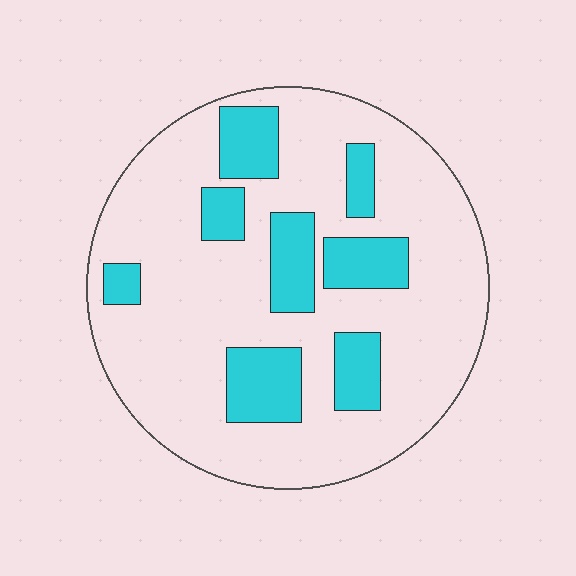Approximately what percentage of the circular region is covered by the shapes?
Approximately 25%.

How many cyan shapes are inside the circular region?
8.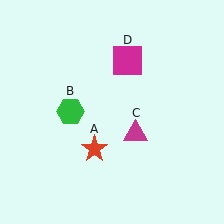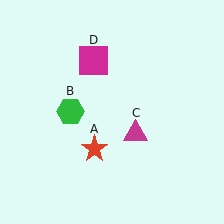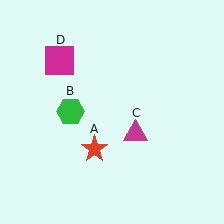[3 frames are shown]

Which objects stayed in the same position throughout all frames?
Red star (object A) and green hexagon (object B) and magenta triangle (object C) remained stationary.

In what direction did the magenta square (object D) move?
The magenta square (object D) moved left.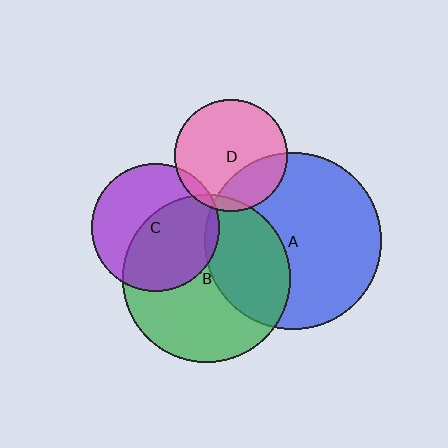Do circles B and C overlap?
Yes.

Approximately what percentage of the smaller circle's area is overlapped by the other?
Approximately 50%.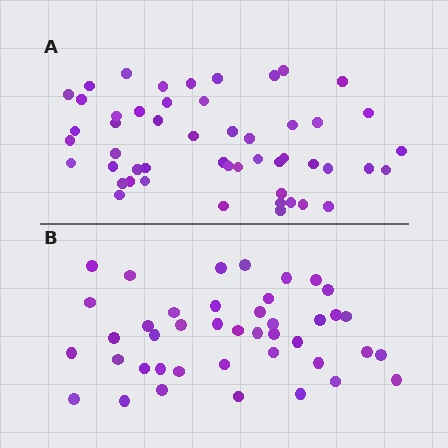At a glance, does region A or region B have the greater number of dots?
Region A (the top region) has more dots.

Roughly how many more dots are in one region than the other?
Region A has roughly 8 or so more dots than region B.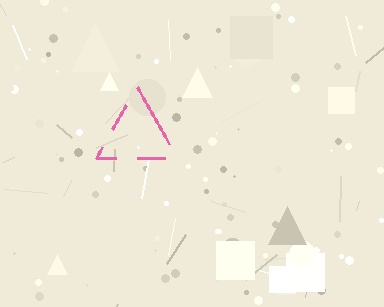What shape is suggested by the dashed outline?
The dashed outline suggests a triangle.